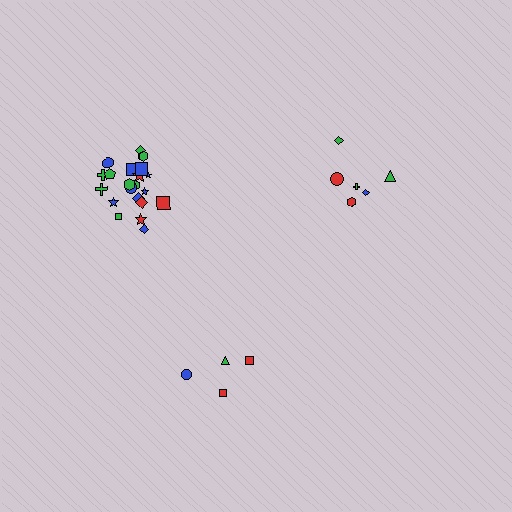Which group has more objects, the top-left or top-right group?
The top-left group.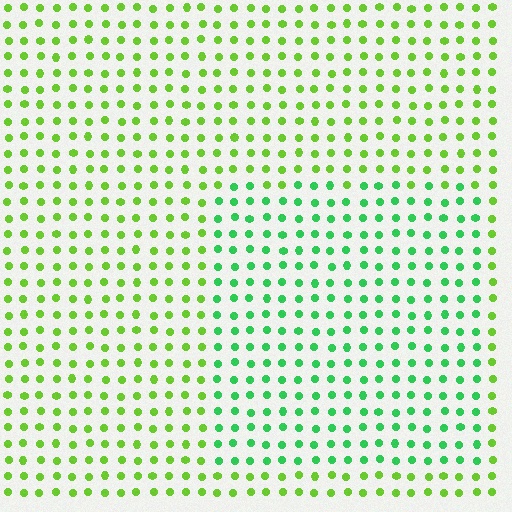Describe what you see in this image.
The image is filled with small lime elements in a uniform arrangement. A rectangle-shaped region is visible where the elements are tinted to a slightly different hue, forming a subtle color boundary.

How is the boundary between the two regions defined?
The boundary is defined purely by a slight shift in hue (about 38 degrees). Spacing, size, and orientation are identical on both sides.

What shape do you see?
I see a rectangle.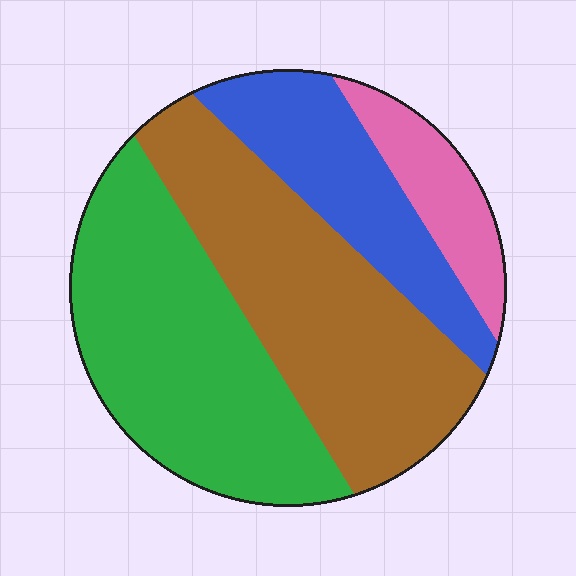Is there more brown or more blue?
Brown.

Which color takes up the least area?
Pink, at roughly 10%.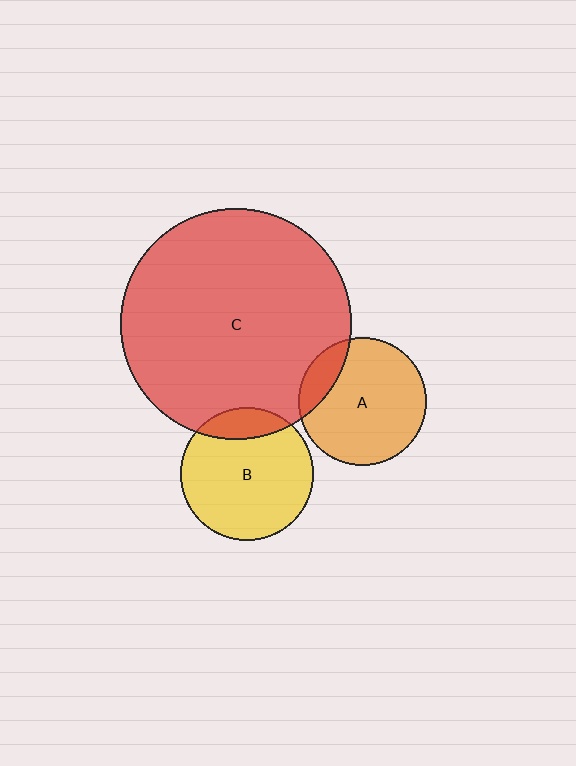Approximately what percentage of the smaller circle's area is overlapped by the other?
Approximately 15%.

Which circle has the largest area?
Circle C (red).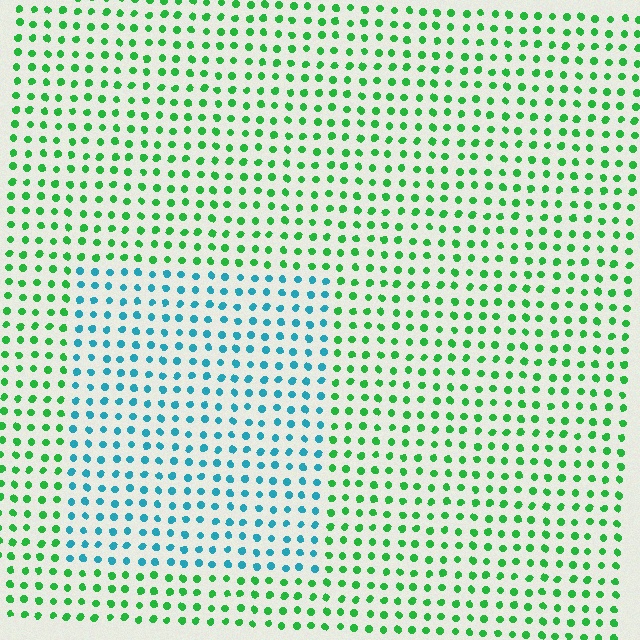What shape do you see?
I see a rectangle.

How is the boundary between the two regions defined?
The boundary is defined purely by a slight shift in hue (about 59 degrees). Spacing, size, and orientation are identical on both sides.